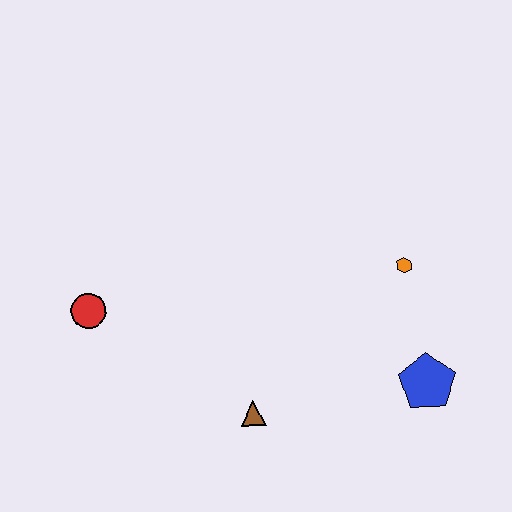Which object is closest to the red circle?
The brown triangle is closest to the red circle.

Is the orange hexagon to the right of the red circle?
Yes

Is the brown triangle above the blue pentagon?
No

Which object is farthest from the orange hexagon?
The red circle is farthest from the orange hexagon.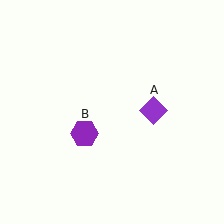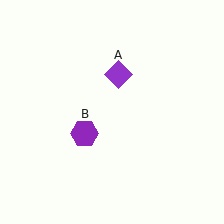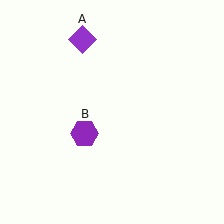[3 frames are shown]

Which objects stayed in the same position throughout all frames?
Purple hexagon (object B) remained stationary.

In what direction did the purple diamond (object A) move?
The purple diamond (object A) moved up and to the left.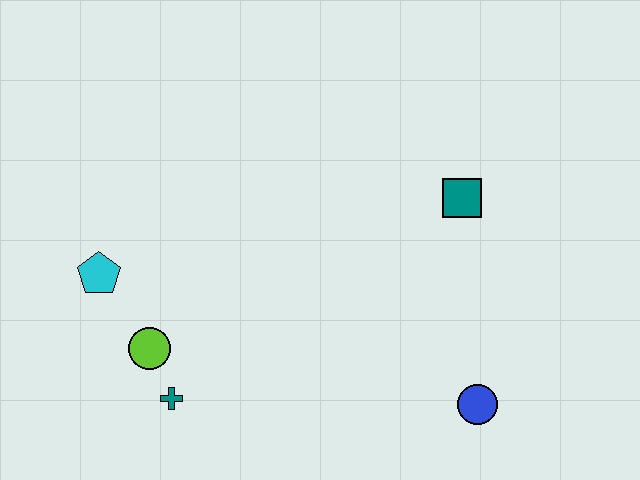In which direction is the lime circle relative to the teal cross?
The lime circle is above the teal cross.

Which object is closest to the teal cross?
The lime circle is closest to the teal cross.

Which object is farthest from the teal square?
The cyan pentagon is farthest from the teal square.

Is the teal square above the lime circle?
Yes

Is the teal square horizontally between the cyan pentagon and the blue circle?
Yes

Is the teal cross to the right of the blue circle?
No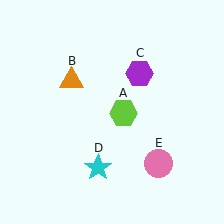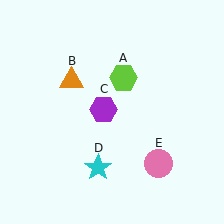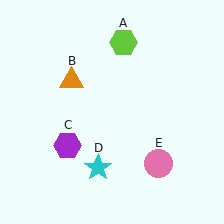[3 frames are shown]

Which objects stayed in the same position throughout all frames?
Orange triangle (object B) and cyan star (object D) and pink circle (object E) remained stationary.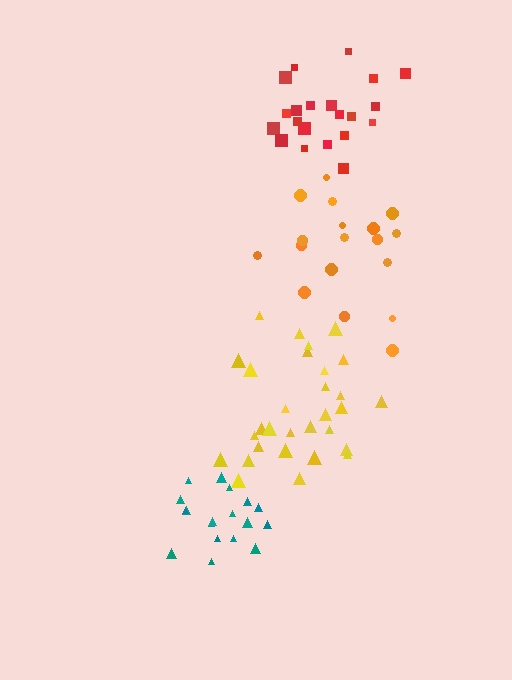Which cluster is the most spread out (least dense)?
Orange.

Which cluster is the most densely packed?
Teal.